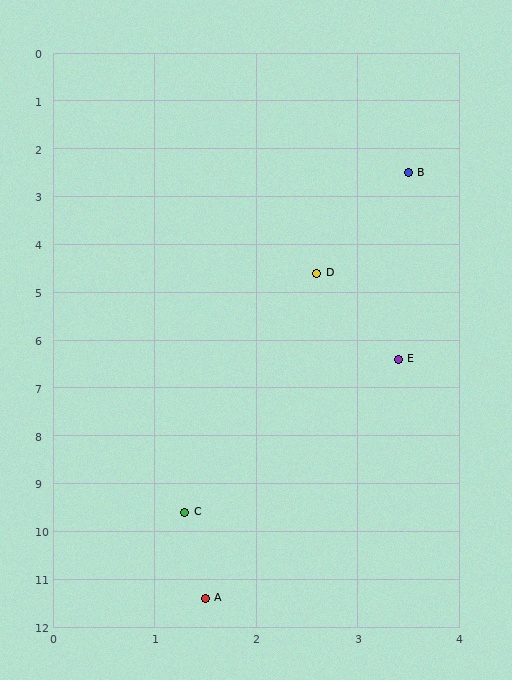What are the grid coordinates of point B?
Point B is at approximately (3.5, 2.5).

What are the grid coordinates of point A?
Point A is at approximately (1.5, 11.4).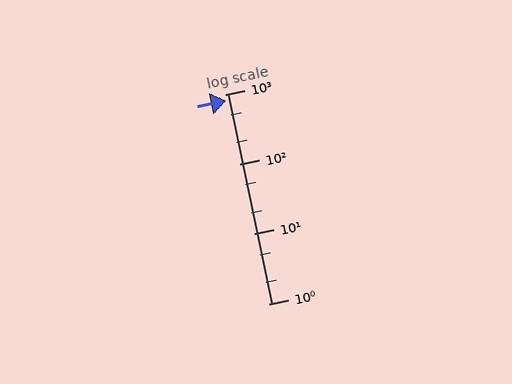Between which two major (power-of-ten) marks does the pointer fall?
The pointer is between 100 and 1000.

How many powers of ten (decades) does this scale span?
The scale spans 3 decades, from 1 to 1000.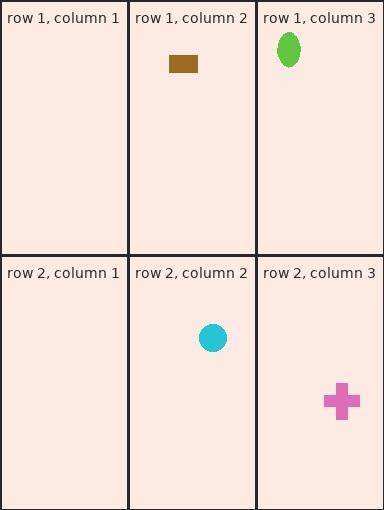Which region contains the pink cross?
The row 2, column 3 region.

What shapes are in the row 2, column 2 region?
The cyan circle.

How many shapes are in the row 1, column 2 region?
1.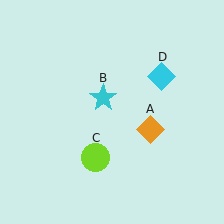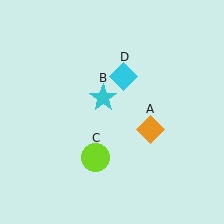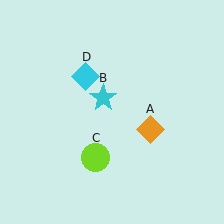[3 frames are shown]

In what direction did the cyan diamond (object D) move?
The cyan diamond (object D) moved left.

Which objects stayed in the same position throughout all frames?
Orange diamond (object A) and cyan star (object B) and lime circle (object C) remained stationary.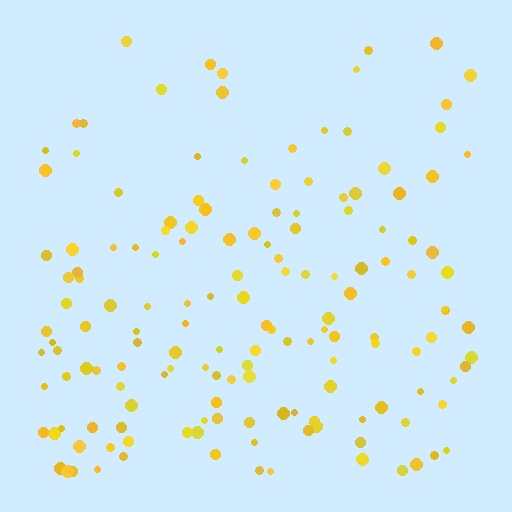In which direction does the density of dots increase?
From top to bottom, with the bottom side densest.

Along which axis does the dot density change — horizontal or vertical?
Vertical.